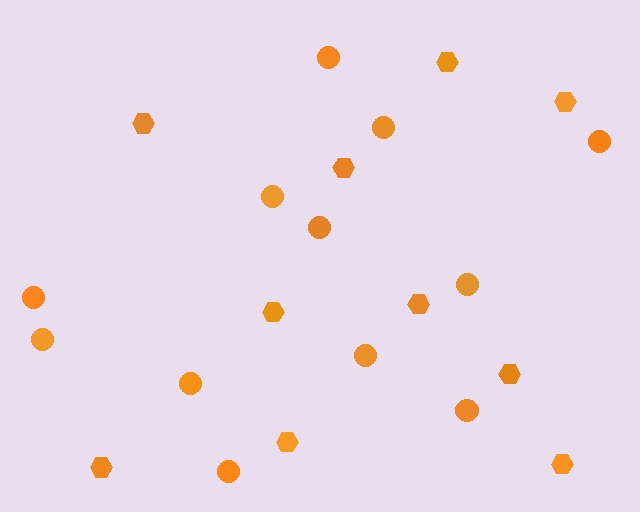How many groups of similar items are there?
There are 2 groups: one group of circles (12) and one group of hexagons (10).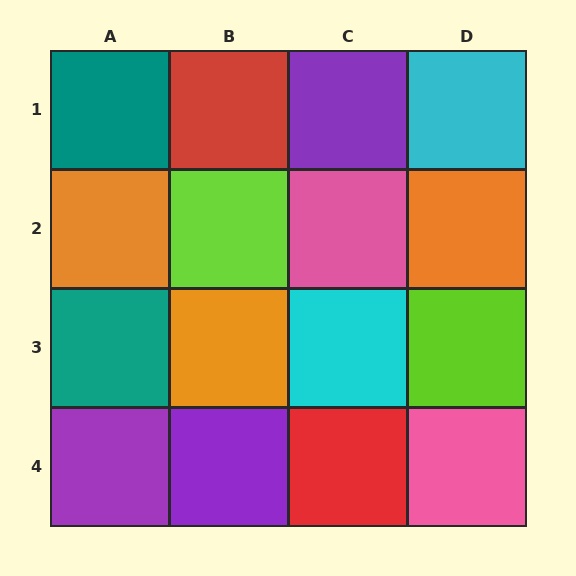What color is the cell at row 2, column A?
Orange.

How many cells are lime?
2 cells are lime.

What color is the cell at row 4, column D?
Pink.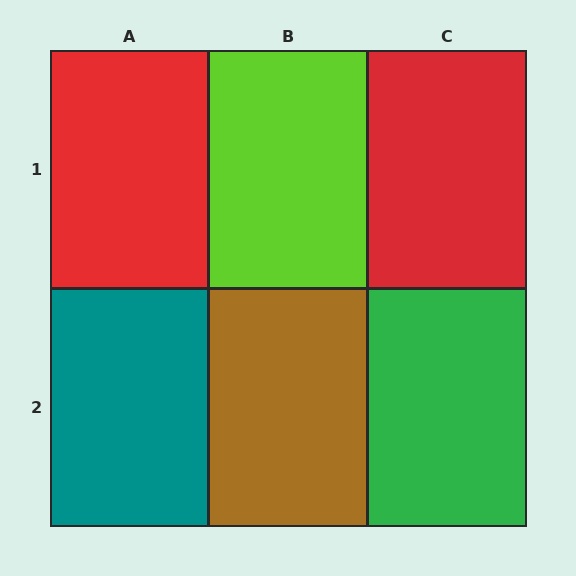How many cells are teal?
1 cell is teal.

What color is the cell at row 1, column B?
Lime.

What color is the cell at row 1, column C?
Red.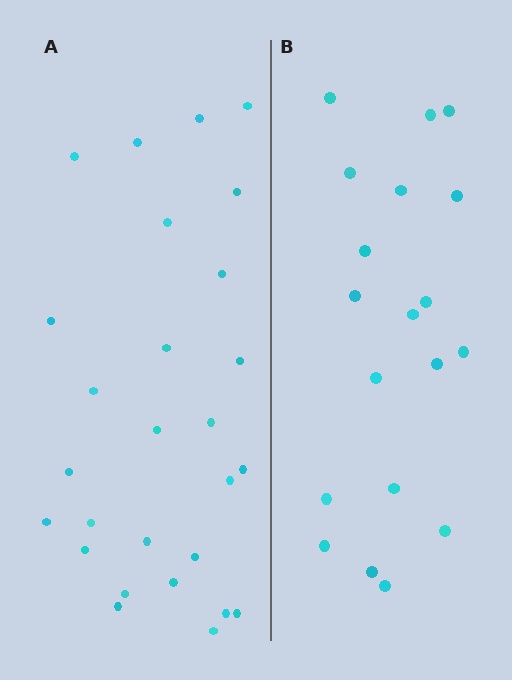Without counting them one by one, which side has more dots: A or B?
Region A (the left region) has more dots.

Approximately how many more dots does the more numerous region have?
Region A has roughly 8 or so more dots than region B.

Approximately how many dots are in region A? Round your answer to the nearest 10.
About 30 dots. (The exact count is 27, which rounds to 30.)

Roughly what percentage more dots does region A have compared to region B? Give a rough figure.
About 40% more.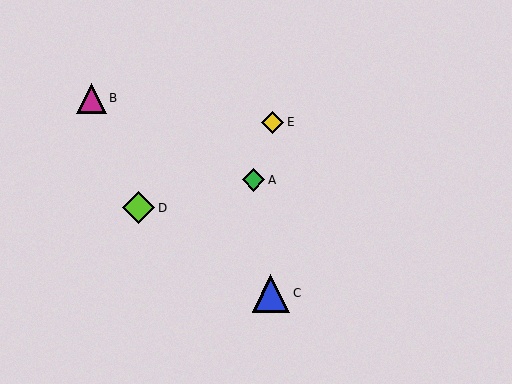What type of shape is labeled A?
Shape A is a green diamond.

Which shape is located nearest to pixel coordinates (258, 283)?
The blue triangle (labeled C) at (271, 293) is nearest to that location.